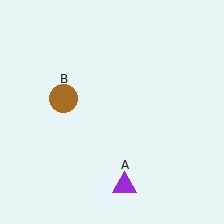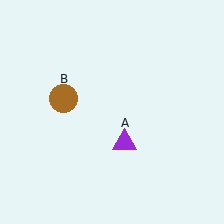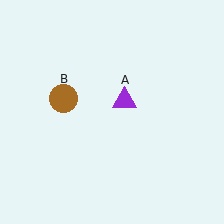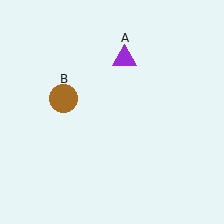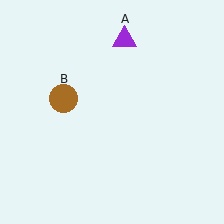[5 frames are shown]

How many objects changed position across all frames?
1 object changed position: purple triangle (object A).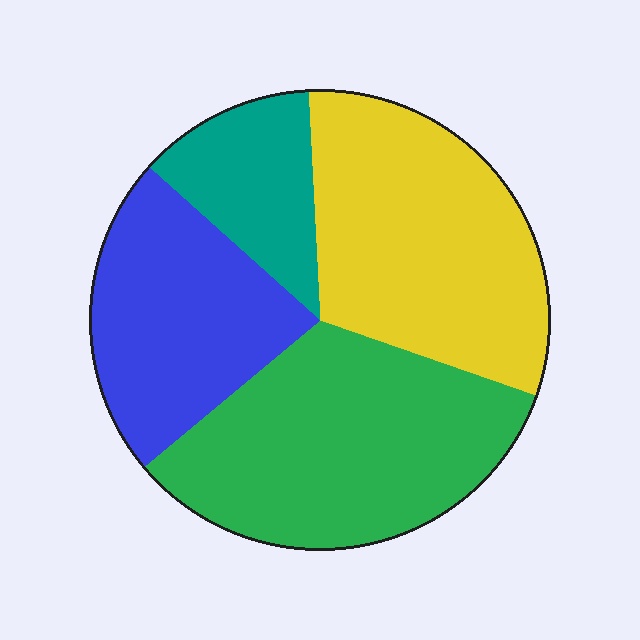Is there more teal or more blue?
Blue.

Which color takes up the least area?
Teal, at roughly 15%.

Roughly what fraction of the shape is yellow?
Yellow covers about 30% of the shape.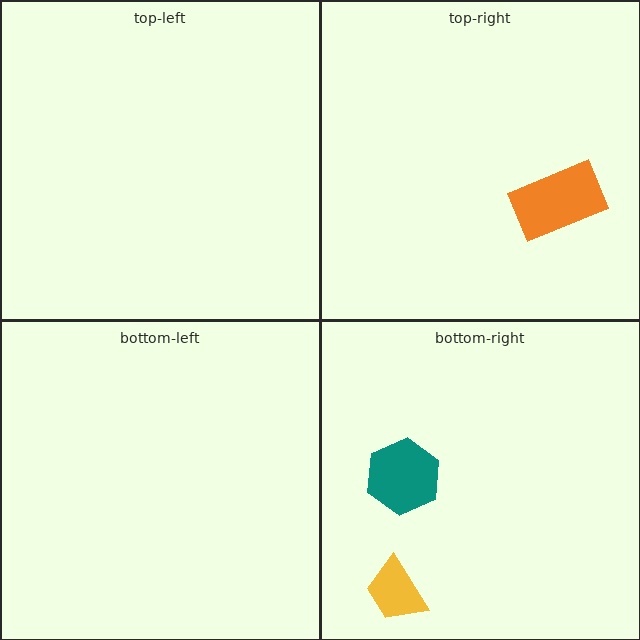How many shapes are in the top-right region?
1.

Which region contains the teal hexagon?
The bottom-right region.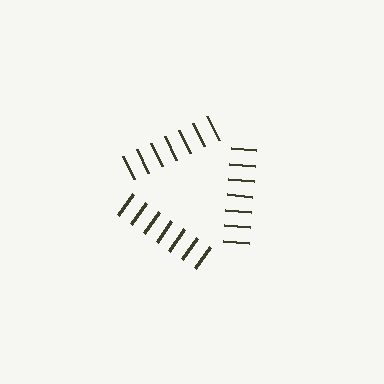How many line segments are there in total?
21 — 7 along each of the 3 edges.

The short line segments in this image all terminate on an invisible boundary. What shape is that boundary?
An illusory triangle — the line segments terminate on its edges but no continuous stroke is drawn.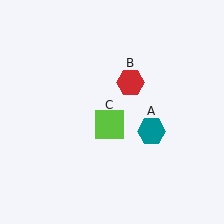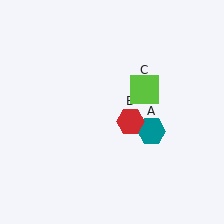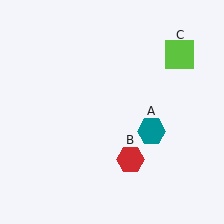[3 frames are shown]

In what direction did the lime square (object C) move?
The lime square (object C) moved up and to the right.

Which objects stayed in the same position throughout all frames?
Teal hexagon (object A) remained stationary.